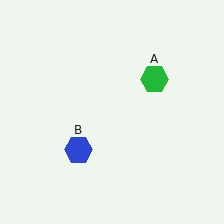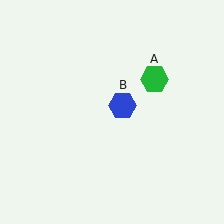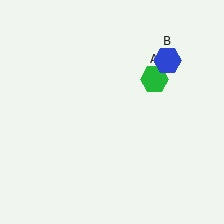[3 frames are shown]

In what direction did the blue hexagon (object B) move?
The blue hexagon (object B) moved up and to the right.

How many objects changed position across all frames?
1 object changed position: blue hexagon (object B).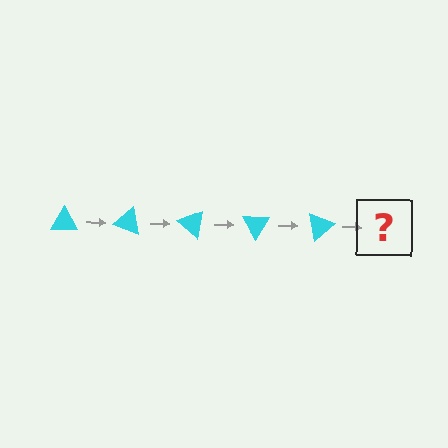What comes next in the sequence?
The next element should be a cyan triangle rotated 100 degrees.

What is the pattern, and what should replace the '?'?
The pattern is that the triangle rotates 20 degrees each step. The '?' should be a cyan triangle rotated 100 degrees.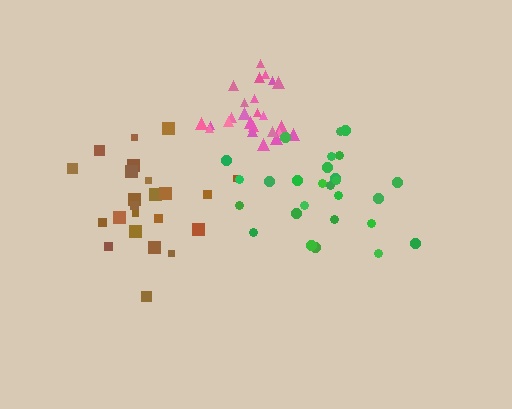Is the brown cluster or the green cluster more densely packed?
Brown.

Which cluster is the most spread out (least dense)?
Green.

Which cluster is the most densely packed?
Pink.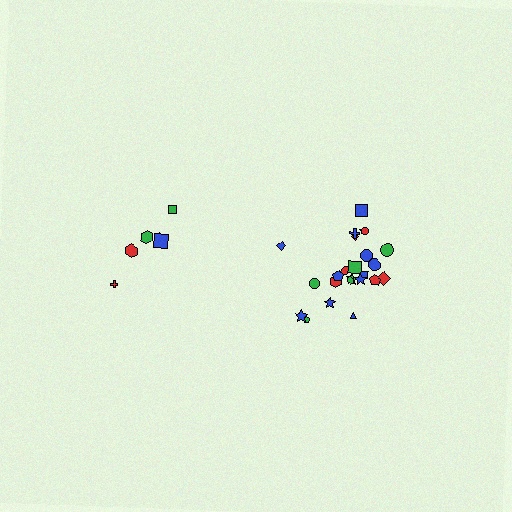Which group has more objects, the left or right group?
The right group.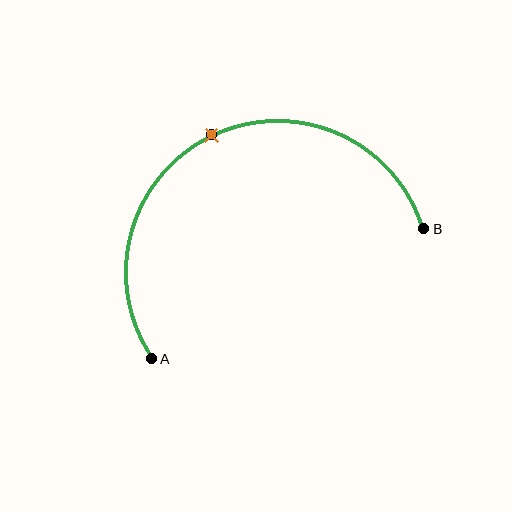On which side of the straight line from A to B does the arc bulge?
The arc bulges above the straight line connecting A and B.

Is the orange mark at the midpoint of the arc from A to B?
Yes. The orange mark lies on the arc at equal arc-length from both A and B — it is the arc midpoint.